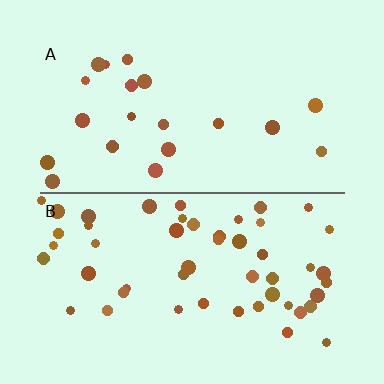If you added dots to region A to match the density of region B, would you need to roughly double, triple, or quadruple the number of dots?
Approximately triple.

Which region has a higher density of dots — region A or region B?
B (the bottom).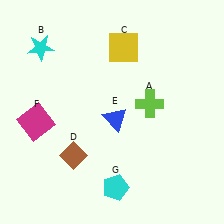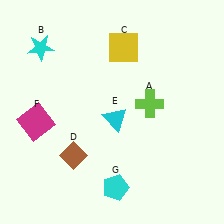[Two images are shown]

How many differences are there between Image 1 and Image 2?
There is 1 difference between the two images.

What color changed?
The triangle (E) changed from blue in Image 1 to cyan in Image 2.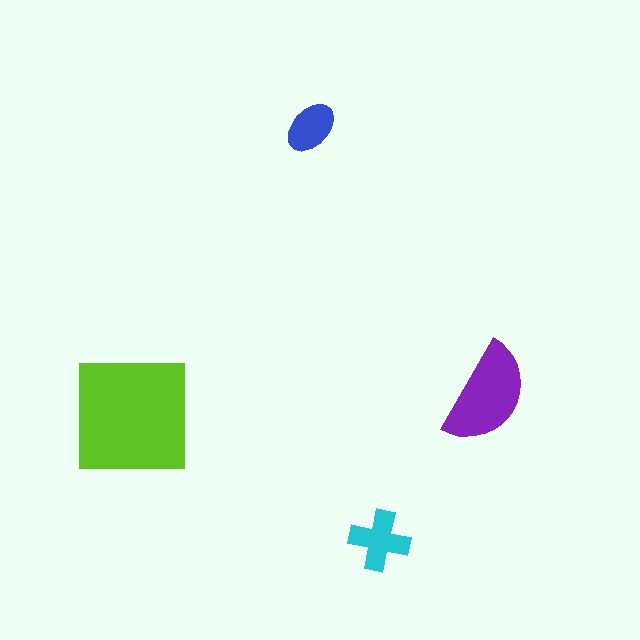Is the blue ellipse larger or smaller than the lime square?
Smaller.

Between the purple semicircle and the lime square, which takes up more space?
The lime square.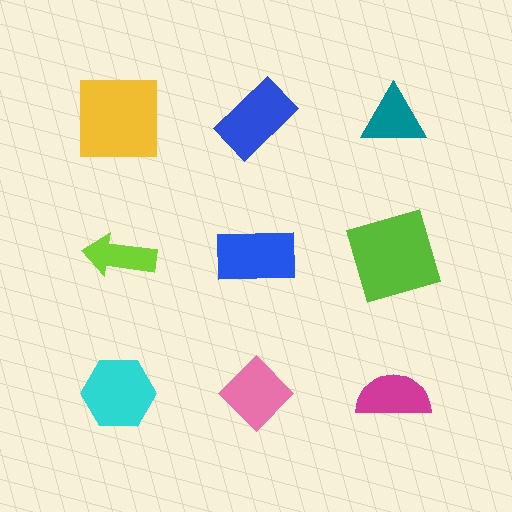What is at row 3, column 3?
A magenta semicircle.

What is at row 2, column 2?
A blue rectangle.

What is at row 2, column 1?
A lime arrow.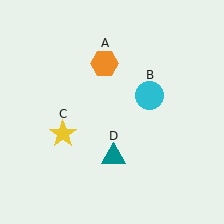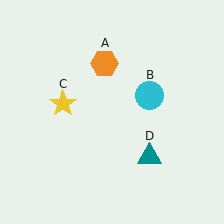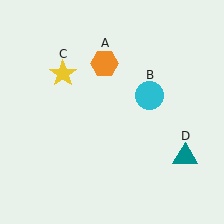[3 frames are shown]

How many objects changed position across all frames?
2 objects changed position: yellow star (object C), teal triangle (object D).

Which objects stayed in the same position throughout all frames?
Orange hexagon (object A) and cyan circle (object B) remained stationary.